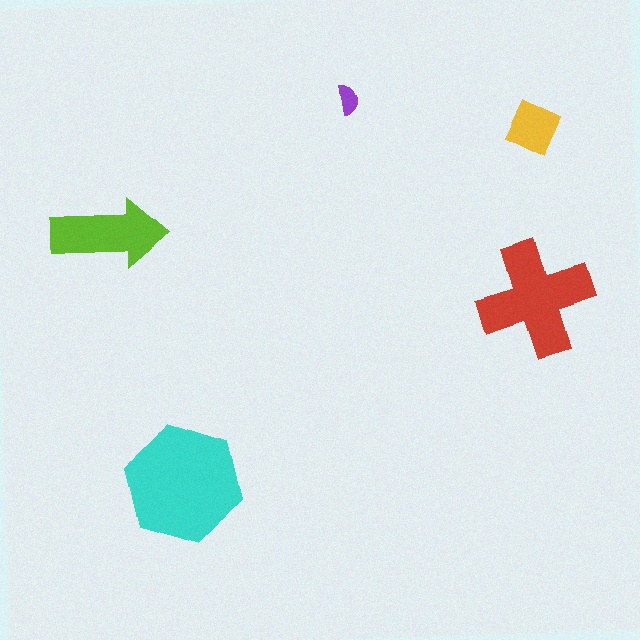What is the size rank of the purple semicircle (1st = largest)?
5th.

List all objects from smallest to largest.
The purple semicircle, the yellow diamond, the lime arrow, the red cross, the cyan hexagon.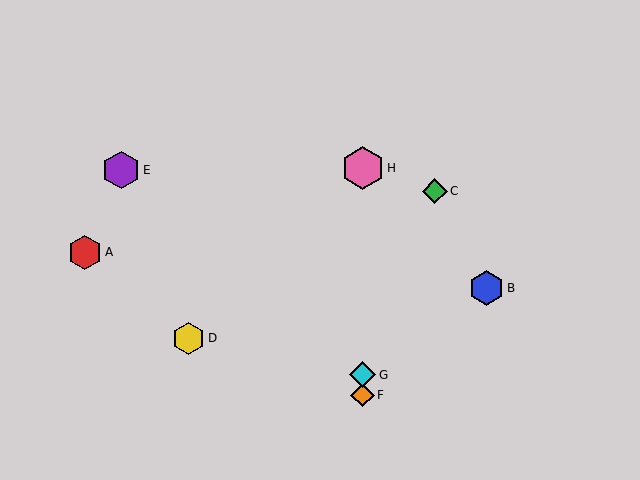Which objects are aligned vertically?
Objects F, G, H are aligned vertically.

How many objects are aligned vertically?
3 objects (F, G, H) are aligned vertically.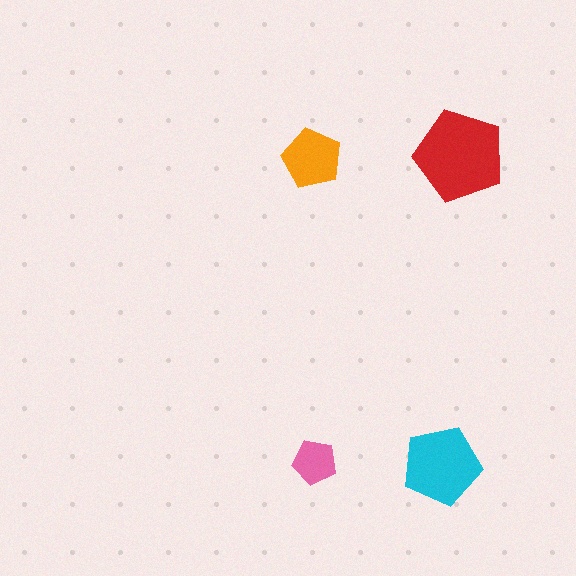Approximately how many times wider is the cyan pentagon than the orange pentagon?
About 1.5 times wider.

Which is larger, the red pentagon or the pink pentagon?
The red one.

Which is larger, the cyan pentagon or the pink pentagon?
The cyan one.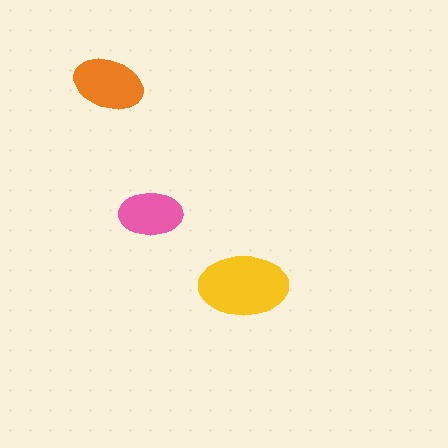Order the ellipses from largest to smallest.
the yellow one, the orange one, the pink one.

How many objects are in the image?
There are 3 objects in the image.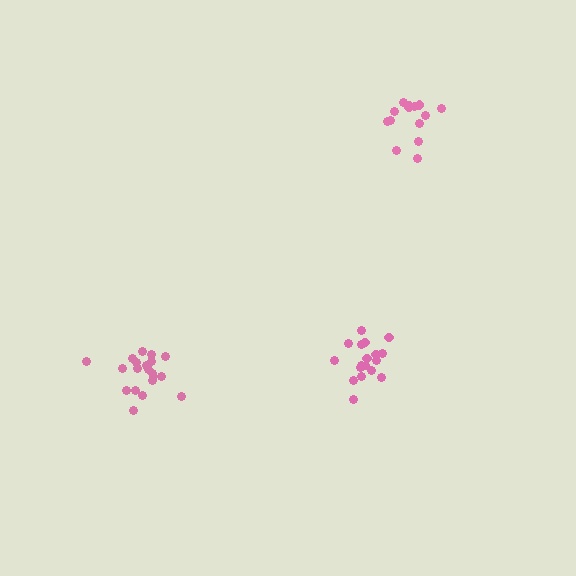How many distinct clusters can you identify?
There are 3 distinct clusters.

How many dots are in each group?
Group 1: 15 dots, Group 2: 18 dots, Group 3: 20 dots (53 total).